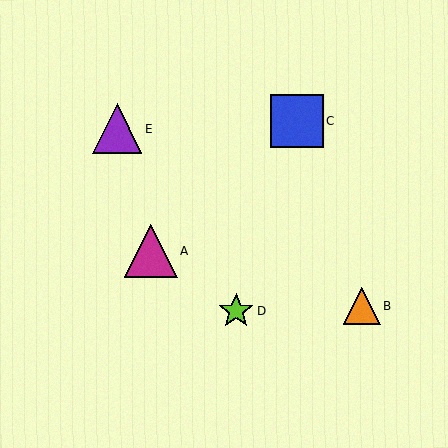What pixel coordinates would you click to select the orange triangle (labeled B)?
Click at (362, 306) to select the orange triangle B.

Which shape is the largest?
The magenta triangle (labeled A) is the largest.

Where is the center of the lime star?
The center of the lime star is at (236, 311).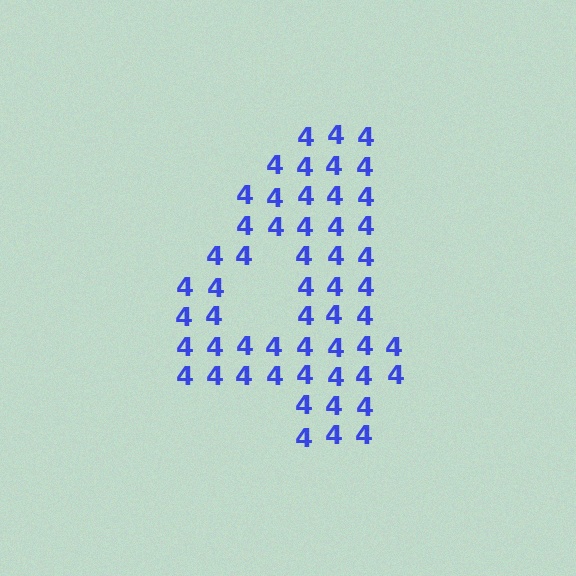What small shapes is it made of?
It is made of small digit 4's.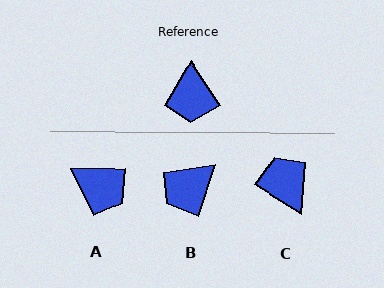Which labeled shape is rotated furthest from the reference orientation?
C, about 154 degrees away.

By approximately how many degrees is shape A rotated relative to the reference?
Approximately 57 degrees counter-clockwise.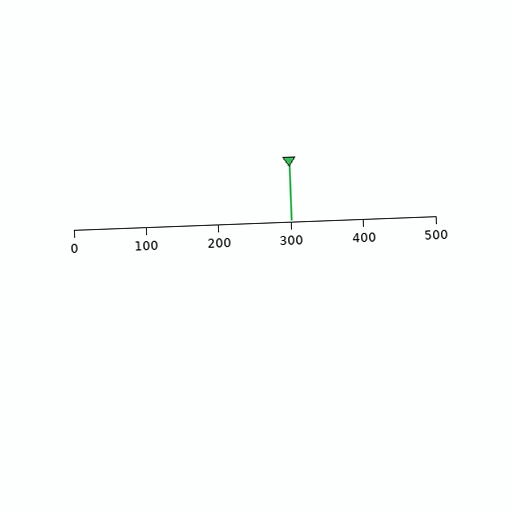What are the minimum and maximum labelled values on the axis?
The axis runs from 0 to 500.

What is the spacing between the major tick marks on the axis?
The major ticks are spaced 100 apart.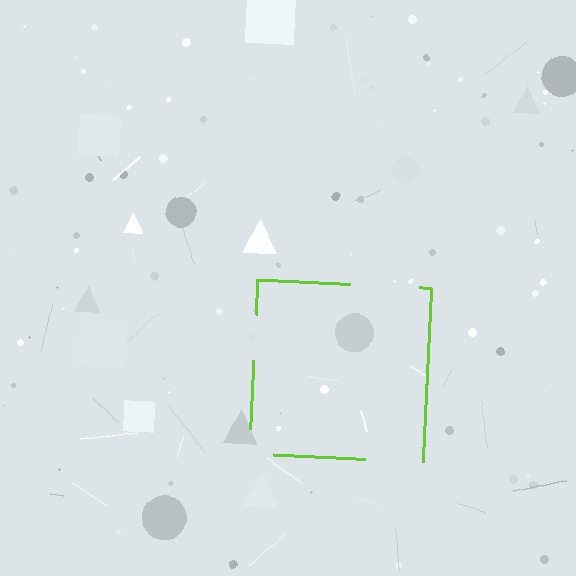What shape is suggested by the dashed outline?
The dashed outline suggests a square.